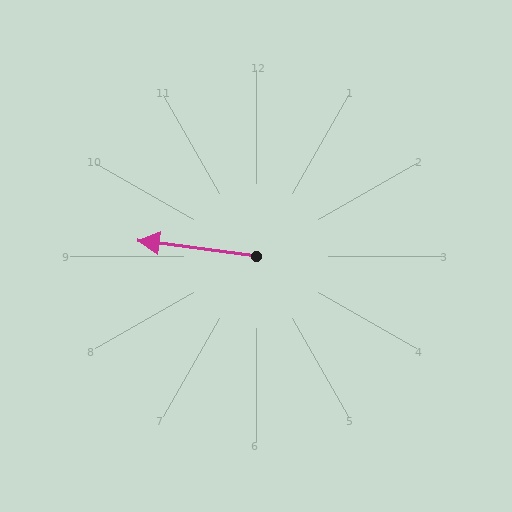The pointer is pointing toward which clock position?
Roughly 9 o'clock.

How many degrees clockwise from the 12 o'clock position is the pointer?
Approximately 278 degrees.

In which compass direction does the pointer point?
West.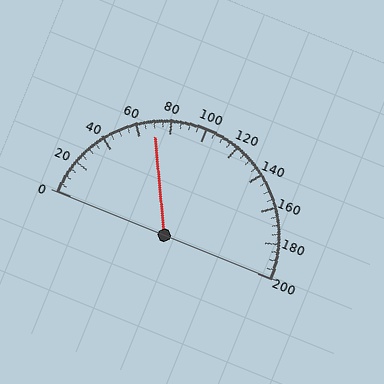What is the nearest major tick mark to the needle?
The nearest major tick mark is 80.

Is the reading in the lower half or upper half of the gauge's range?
The reading is in the lower half of the range (0 to 200).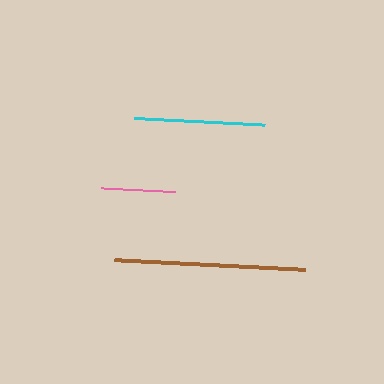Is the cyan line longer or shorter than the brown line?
The brown line is longer than the cyan line.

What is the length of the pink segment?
The pink segment is approximately 74 pixels long.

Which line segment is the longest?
The brown line is the longest at approximately 190 pixels.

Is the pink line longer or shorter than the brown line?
The brown line is longer than the pink line.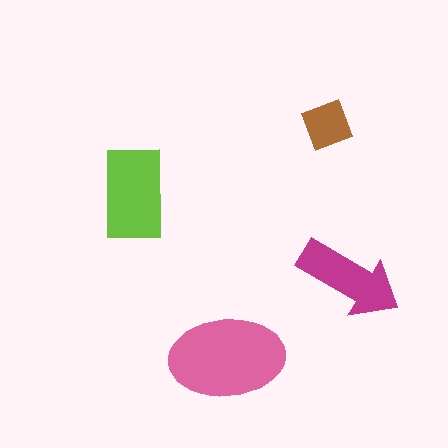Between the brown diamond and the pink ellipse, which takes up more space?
The pink ellipse.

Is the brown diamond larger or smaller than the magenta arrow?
Smaller.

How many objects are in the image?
There are 4 objects in the image.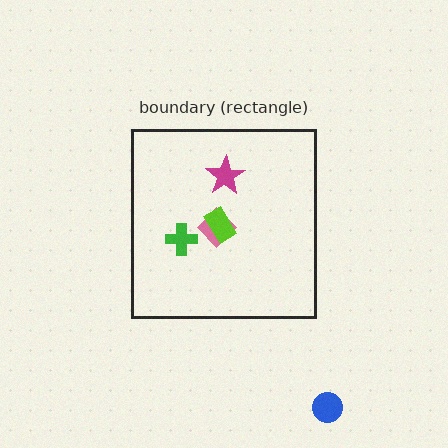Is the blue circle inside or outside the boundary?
Outside.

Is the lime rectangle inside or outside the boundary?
Inside.